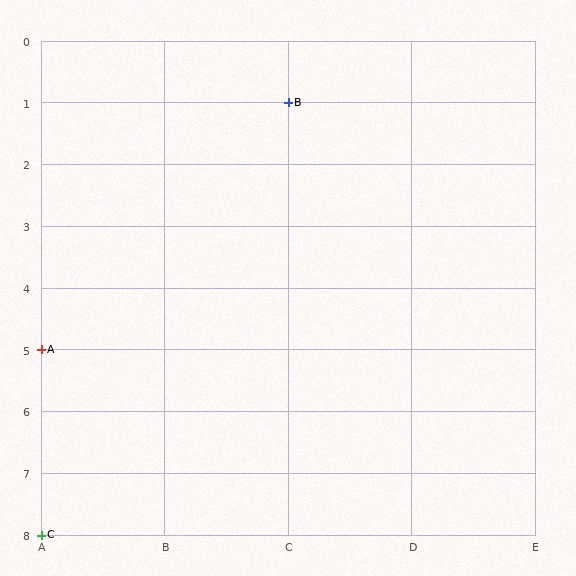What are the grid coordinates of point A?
Point A is at grid coordinates (A, 5).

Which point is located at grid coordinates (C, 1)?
Point B is at (C, 1).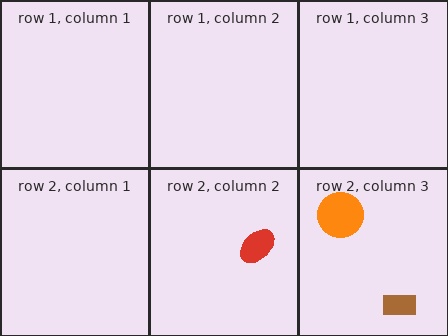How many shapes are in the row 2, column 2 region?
1.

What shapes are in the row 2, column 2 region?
The red ellipse.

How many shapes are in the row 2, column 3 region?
2.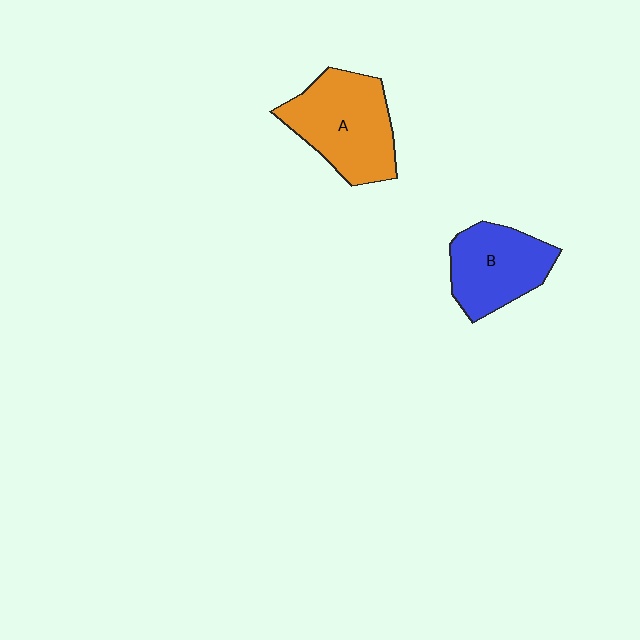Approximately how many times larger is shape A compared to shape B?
Approximately 1.3 times.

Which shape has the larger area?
Shape A (orange).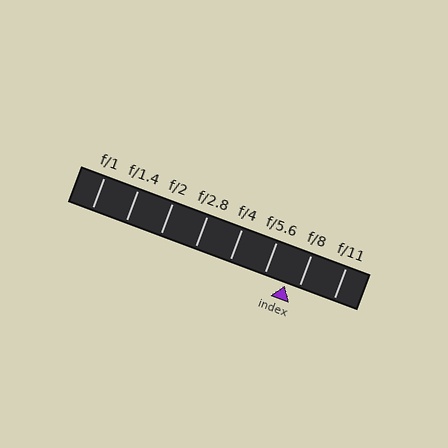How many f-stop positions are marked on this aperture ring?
There are 8 f-stop positions marked.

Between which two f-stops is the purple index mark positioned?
The index mark is between f/5.6 and f/8.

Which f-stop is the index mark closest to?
The index mark is closest to f/8.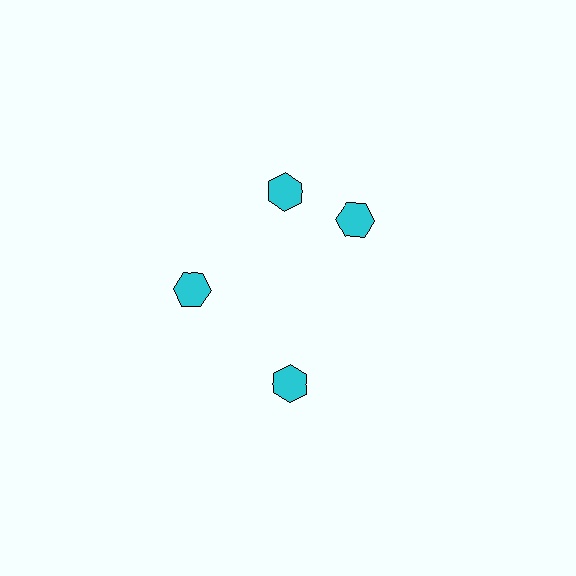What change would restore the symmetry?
The symmetry would be restored by rotating it back into even spacing with its neighbors so that all 4 hexagons sit at equal angles and equal distance from the center.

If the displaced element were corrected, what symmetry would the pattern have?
It would have 4-fold rotational symmetry — the pattern would map onto itself every 90 degrees.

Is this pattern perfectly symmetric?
No. The 4 cyan hexagons are arranged in a ring, but one element near the 3 o'clock position is rotated out of alignment along the ring, breaking the 4-fold rotational symmetry.